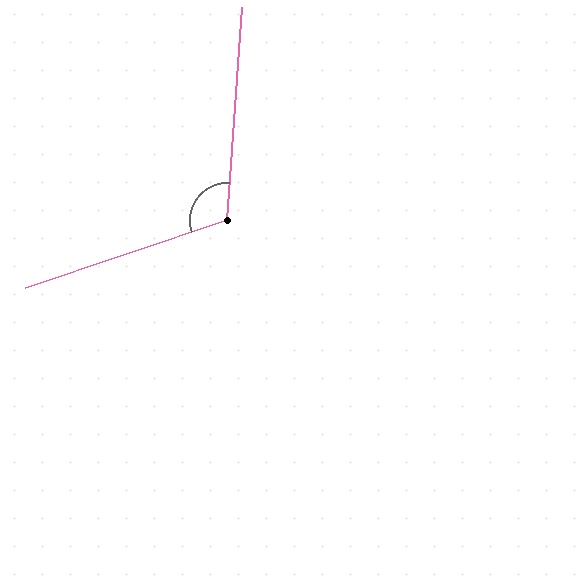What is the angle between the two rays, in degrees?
Approximately 113 degrees.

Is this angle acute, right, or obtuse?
It is obtuse.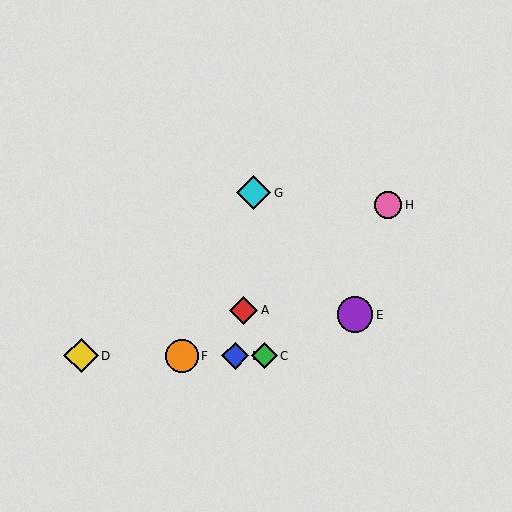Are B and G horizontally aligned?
No, B is at y≈356 and G is at y≈193.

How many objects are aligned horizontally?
4 objects (B, C, D, F) are aligned horizontally.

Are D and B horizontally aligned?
Yes, both are at y≈356.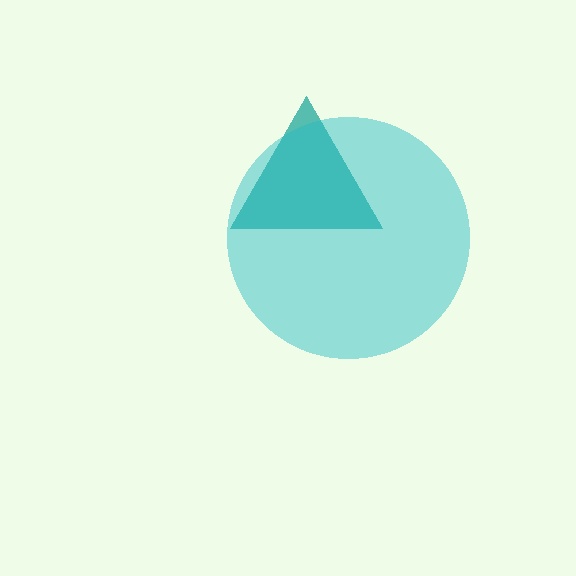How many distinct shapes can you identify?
There are 2 distinct shapes: a teal triangle, a cyan circle.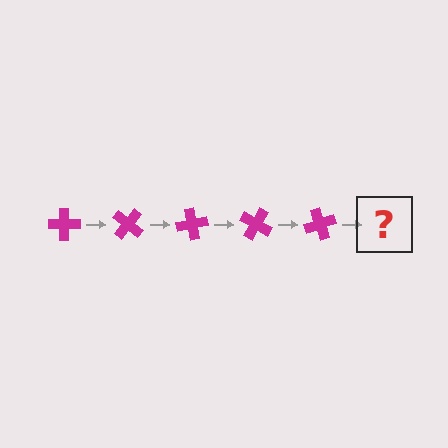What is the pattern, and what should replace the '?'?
The pattern is that the cross rotates 40 degrees each step. The '?' should be a magenta cross rotated 200 degrees.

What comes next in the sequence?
The next element should be a magenta cross rotated 200 degrees.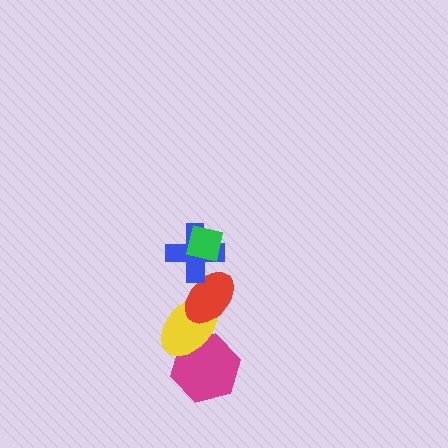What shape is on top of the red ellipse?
The blue cross is on top of the red ellipse.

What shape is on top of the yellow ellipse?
The red ellipse is on top of the yellow ellipse.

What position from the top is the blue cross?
The blue cross is 2nd from the top.